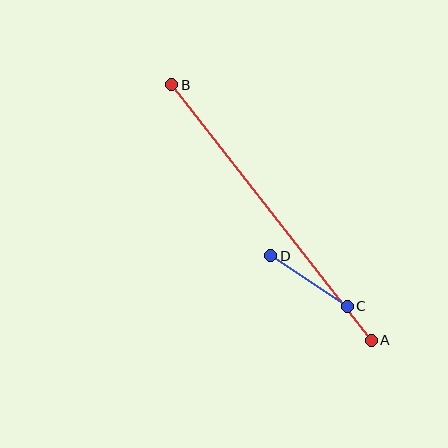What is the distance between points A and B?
The distance is approximately 324 pixels.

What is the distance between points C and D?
The distance is approximately 91 pixels.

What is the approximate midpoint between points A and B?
The midpoint is at approximately (271, 212) pixels.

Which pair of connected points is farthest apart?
Points A and B are farthest apart.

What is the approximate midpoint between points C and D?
The midpoint is at approximately (309, 281) pixels.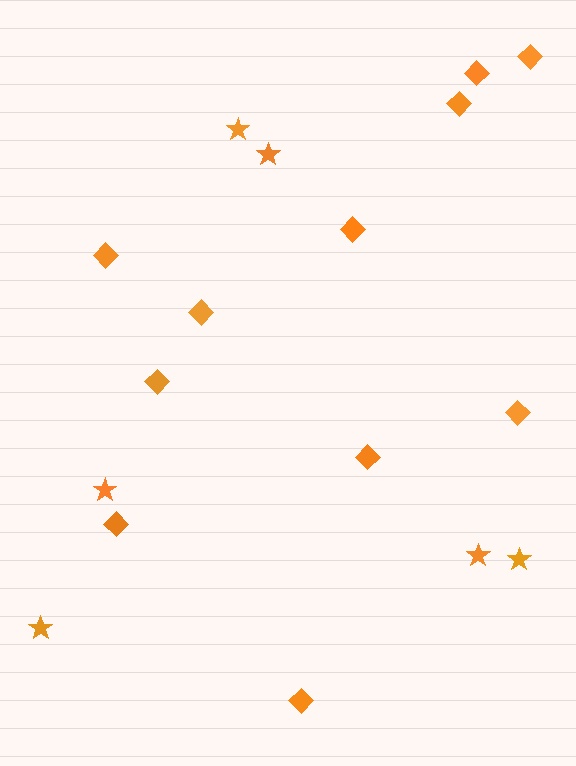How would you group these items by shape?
There are 2 groups: one group of diamonds (11) and one group of stars (6).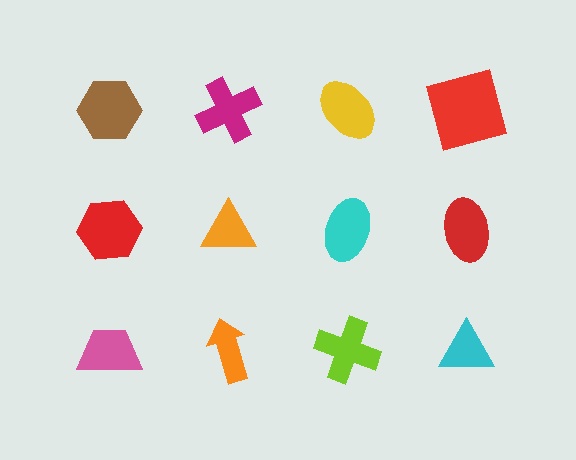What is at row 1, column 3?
A yellow ellipse.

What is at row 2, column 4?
A red ellipse.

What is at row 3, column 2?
An orange arrow.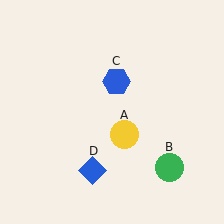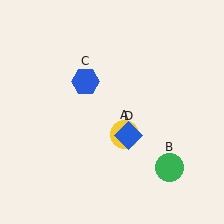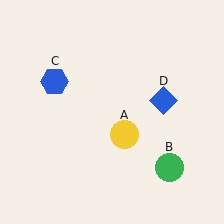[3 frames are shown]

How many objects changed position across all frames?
2 objects changed position: blue hexagon (object C), blue diamond (object D).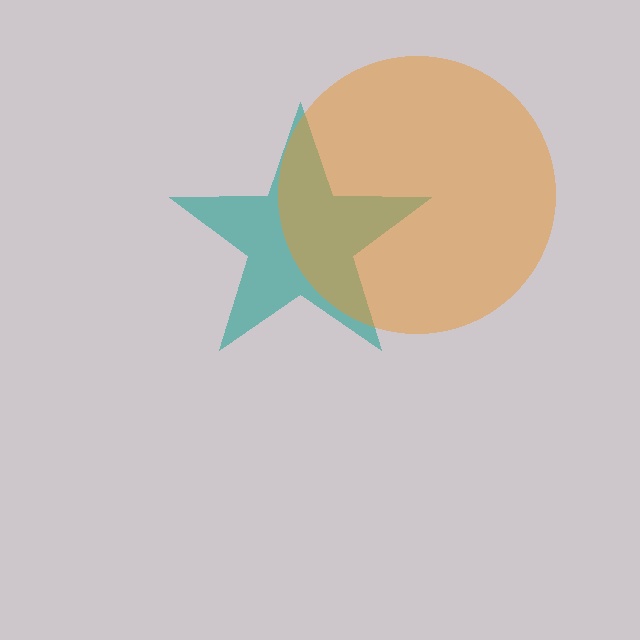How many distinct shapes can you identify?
There are 2 distinct shapes: a teal star, an orange circle.